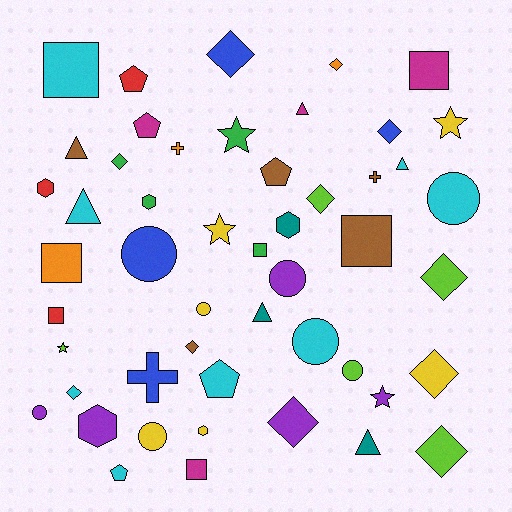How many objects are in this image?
There are 50 objects.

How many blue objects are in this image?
There are 4 blue objects.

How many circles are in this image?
There are 8 circles.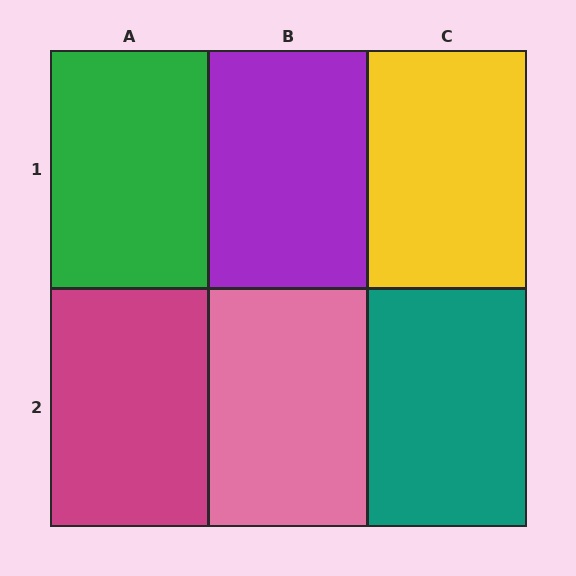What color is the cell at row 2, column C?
Teal.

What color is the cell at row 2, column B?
Pink.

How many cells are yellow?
1 cell is yellow.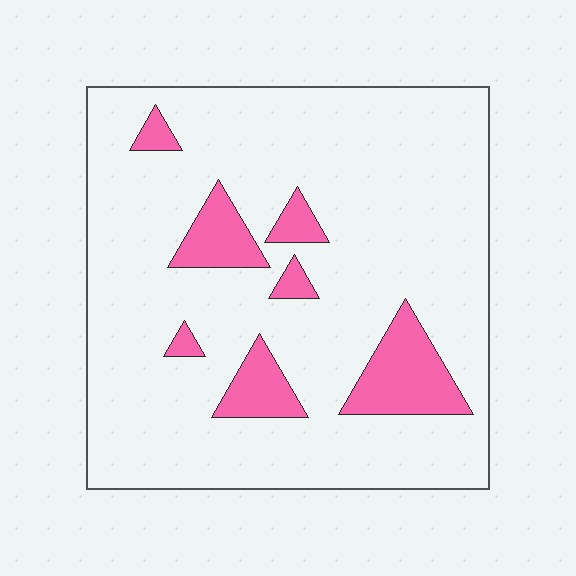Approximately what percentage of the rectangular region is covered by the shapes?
Approximately 15%.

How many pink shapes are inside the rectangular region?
7.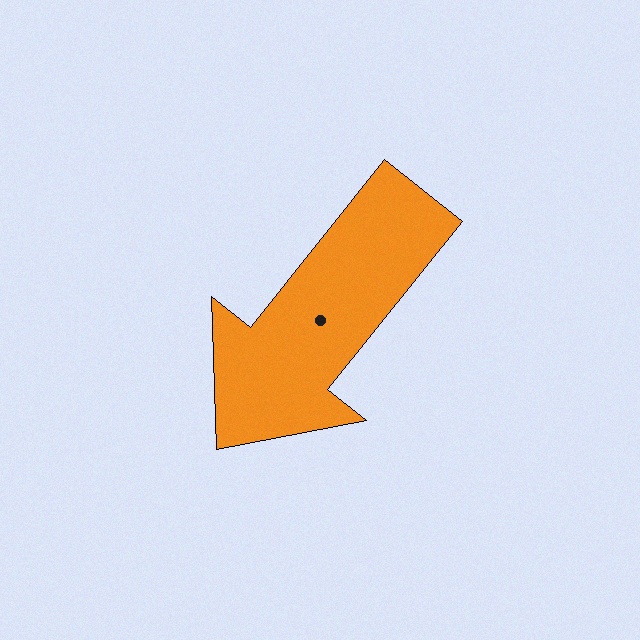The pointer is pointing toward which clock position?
Roughly 7 o'clock.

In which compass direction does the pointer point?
Southwest.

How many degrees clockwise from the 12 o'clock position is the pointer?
Approximately 219 degrees.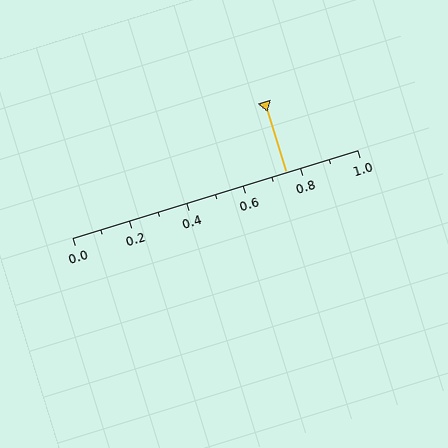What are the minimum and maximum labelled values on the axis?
The axis runs from 0.0 to 1.0.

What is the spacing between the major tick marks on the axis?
The major ticks are spaced 0.2 apart.